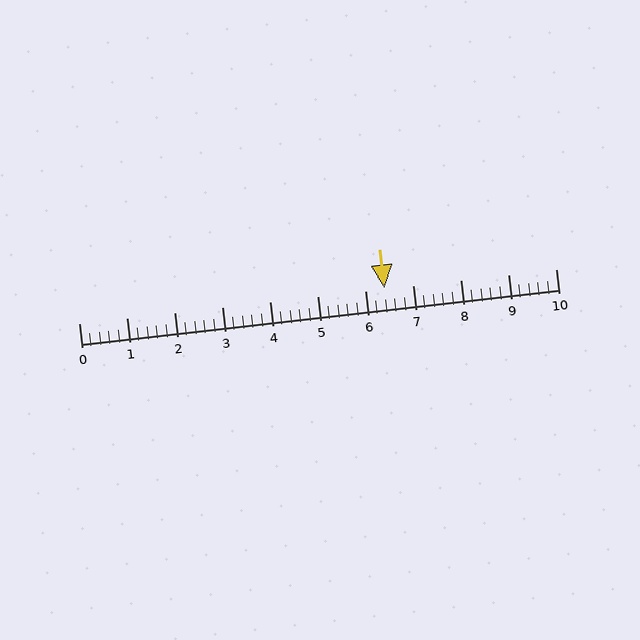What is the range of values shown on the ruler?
The ruler shows values from 0 to 10.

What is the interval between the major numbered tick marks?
The major tick marks are spaced 1 units apart.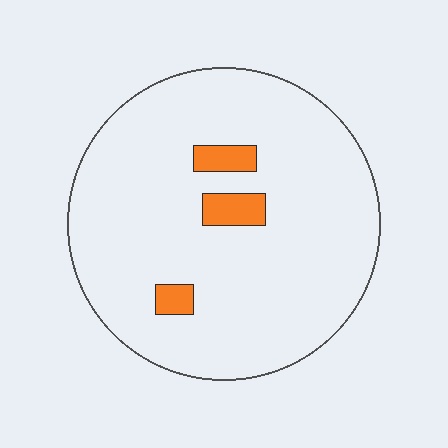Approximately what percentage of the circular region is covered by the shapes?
Approximately 5%.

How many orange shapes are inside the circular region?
3.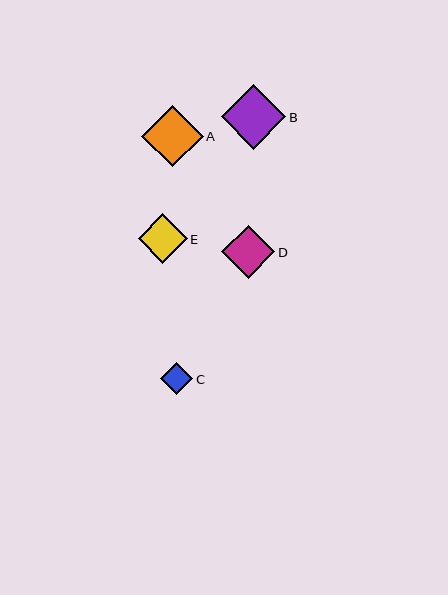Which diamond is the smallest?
Diamond C is the smallest with a size of approximately 32 pixels.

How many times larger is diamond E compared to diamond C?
Diamond E is approximately 1.5 times the size of diamond C.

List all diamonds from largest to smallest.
From largest to smallest: B, A, D, E, C.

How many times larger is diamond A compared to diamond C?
Diamond A is approximately 1.9 times the size of diamond C.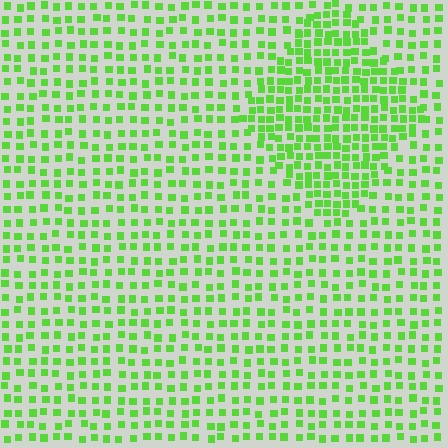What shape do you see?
I see a diamond.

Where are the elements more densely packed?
The elements are more densely packed inside the diamond boundary.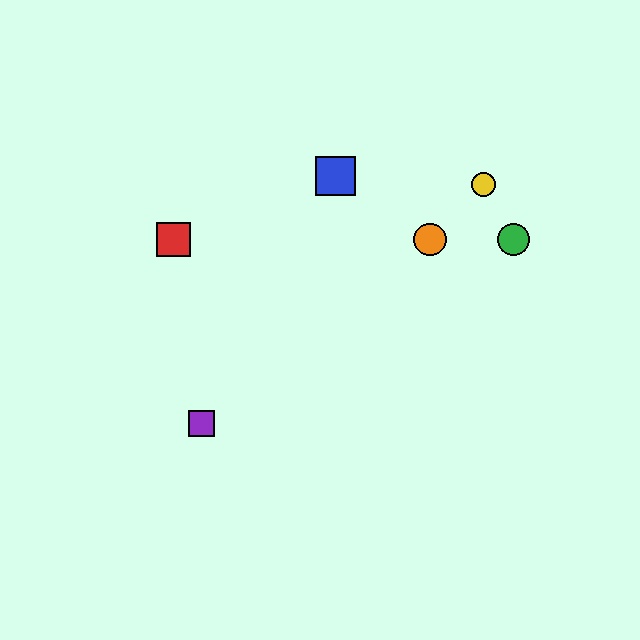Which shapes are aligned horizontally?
The red square, the green circle, the orange circle are aligned horizontally.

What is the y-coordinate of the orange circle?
The orange circle is at y≈240.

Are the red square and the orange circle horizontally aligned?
Yes, both are at y≈240.